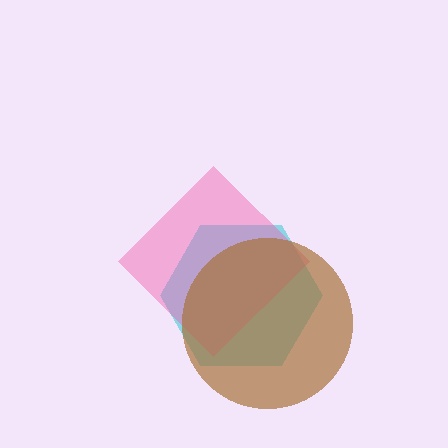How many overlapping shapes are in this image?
There are 3 overlapping shapes in the image.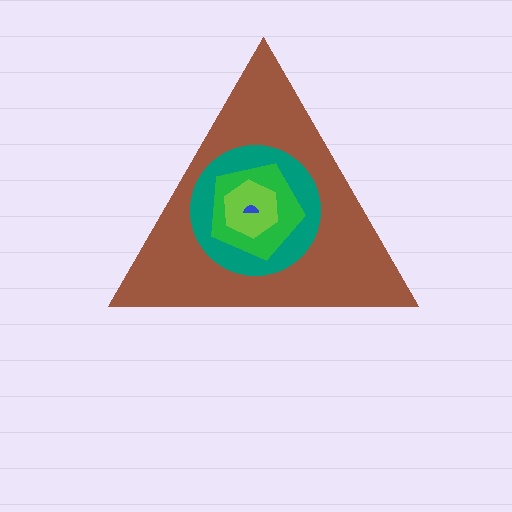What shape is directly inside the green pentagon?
The lime hexagon.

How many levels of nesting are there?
5.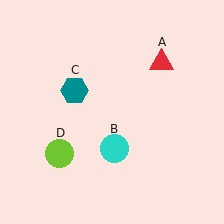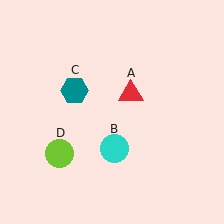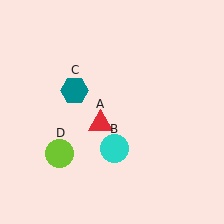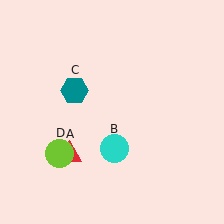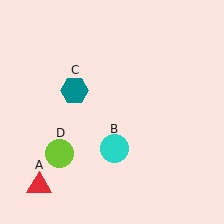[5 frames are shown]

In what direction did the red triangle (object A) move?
The red triangle (object A) moved down and to the left.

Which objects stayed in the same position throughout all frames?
Cyan circle (object B) and teal hexagon (object C) and lime circle (object D) remained stationary.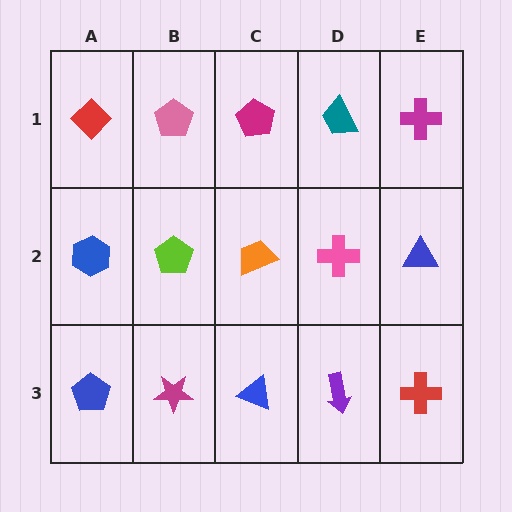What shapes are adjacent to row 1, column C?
An orange trapezoid (row 2, column C), a pink pentagon (row 1, column B), a teal trapezoid (row 1, column D).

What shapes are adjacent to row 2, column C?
A magenta pentagon (row 1, column C), a blue triangle (row 3, column C), a lime pentagon (row 2, column B), a pink cross (row 2, column D).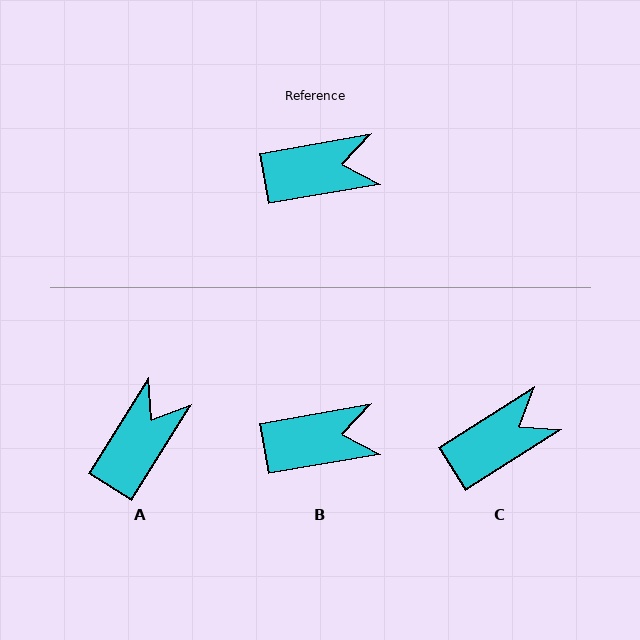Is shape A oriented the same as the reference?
No, it is off by about 48 degrees.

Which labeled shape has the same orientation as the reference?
B.